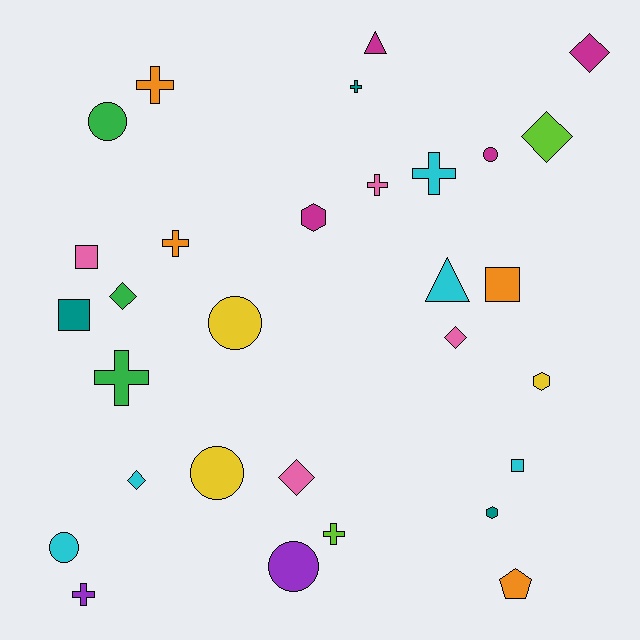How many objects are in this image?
There are 30 objects.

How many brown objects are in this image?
There are no brown objects.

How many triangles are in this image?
There are 2 triangles.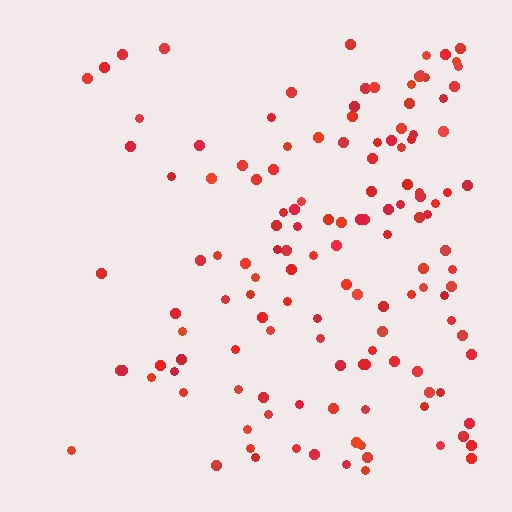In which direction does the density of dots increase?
From left to right, with the right side densest.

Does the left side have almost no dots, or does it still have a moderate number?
Still a moderate number, just noticeably fewer than the right.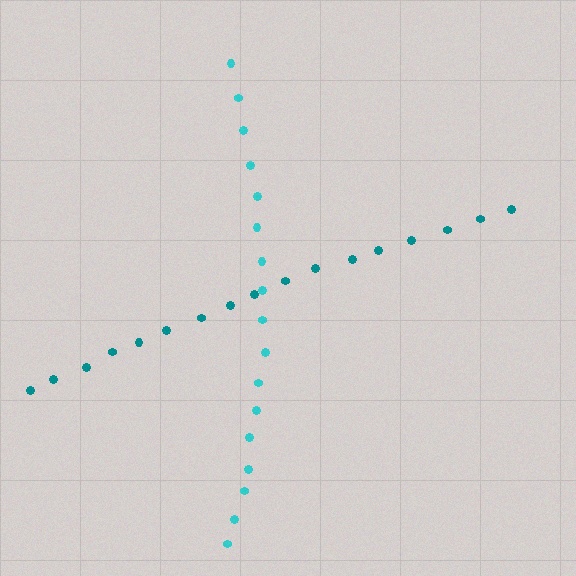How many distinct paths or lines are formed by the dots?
There are 2 distinct paths.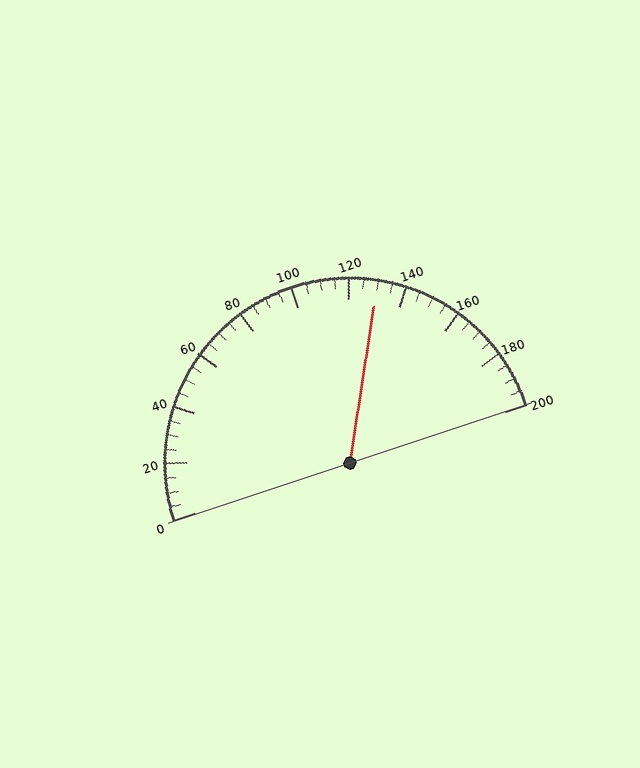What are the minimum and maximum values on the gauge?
The gauge ranges from 0 to 200.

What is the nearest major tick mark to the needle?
The nearest major tick mark is 120.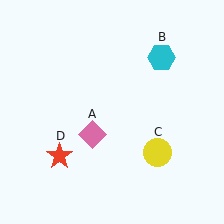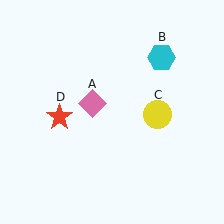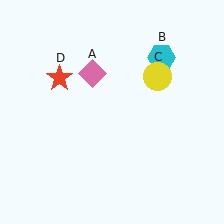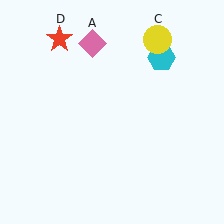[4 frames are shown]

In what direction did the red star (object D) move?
The red star (object D) moved up.